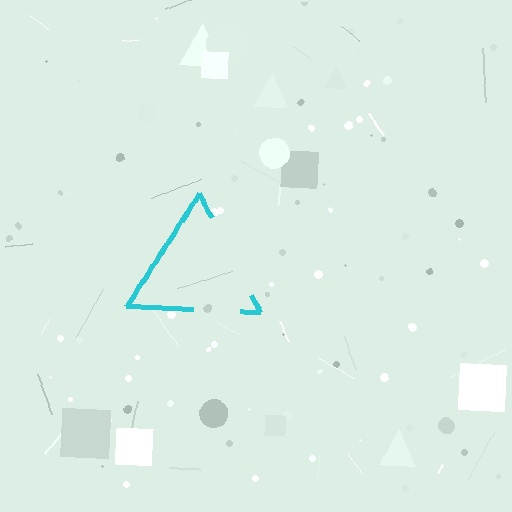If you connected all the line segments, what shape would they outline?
They would outline a triangle.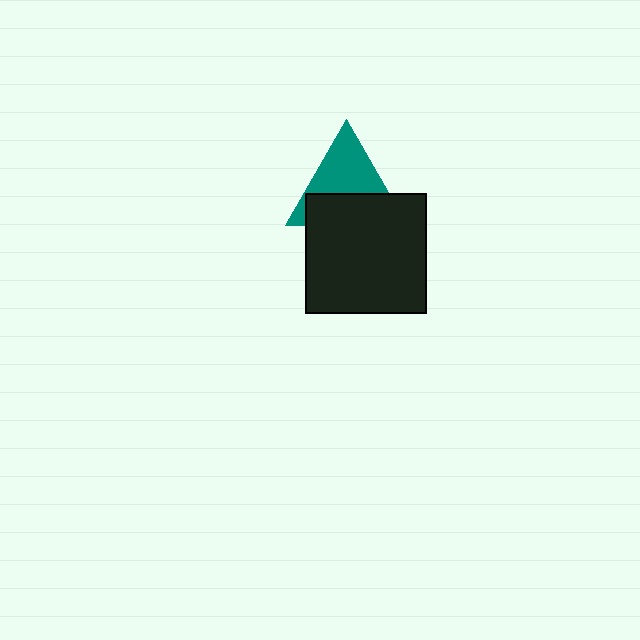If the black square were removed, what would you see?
You would see the complete teal triangle.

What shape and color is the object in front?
The object in front is a black square.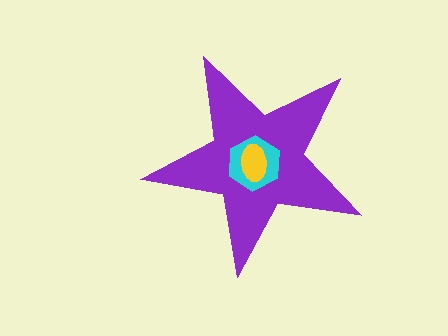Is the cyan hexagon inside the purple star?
Yes.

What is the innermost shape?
The yellow ellipse.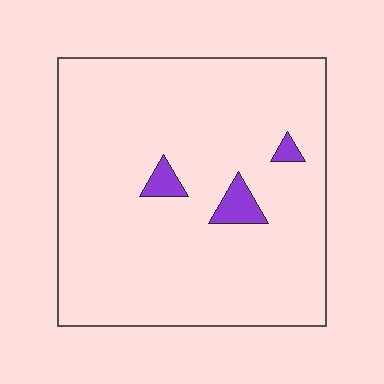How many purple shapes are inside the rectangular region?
3.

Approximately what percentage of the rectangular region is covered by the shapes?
Approximately 5%.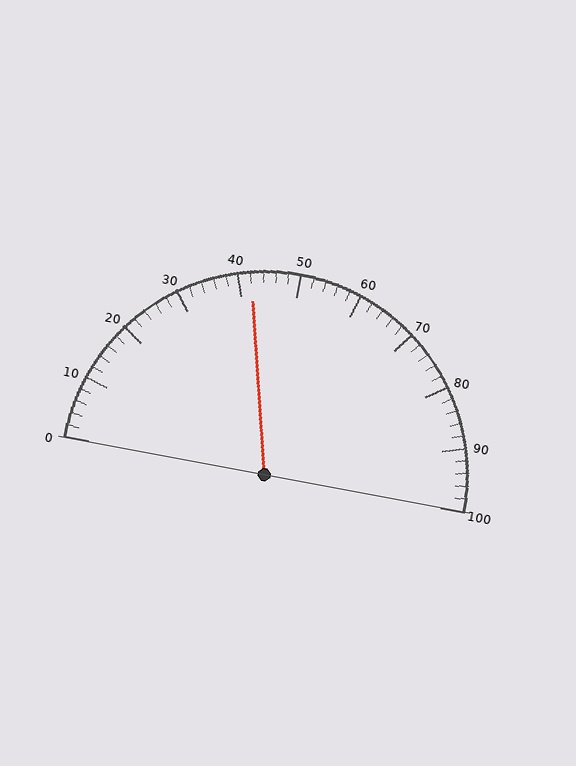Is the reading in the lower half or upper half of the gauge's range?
The reading is in the lower half of the range (0 to 100).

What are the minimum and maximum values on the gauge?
The gauge ranges from 0 to 100.